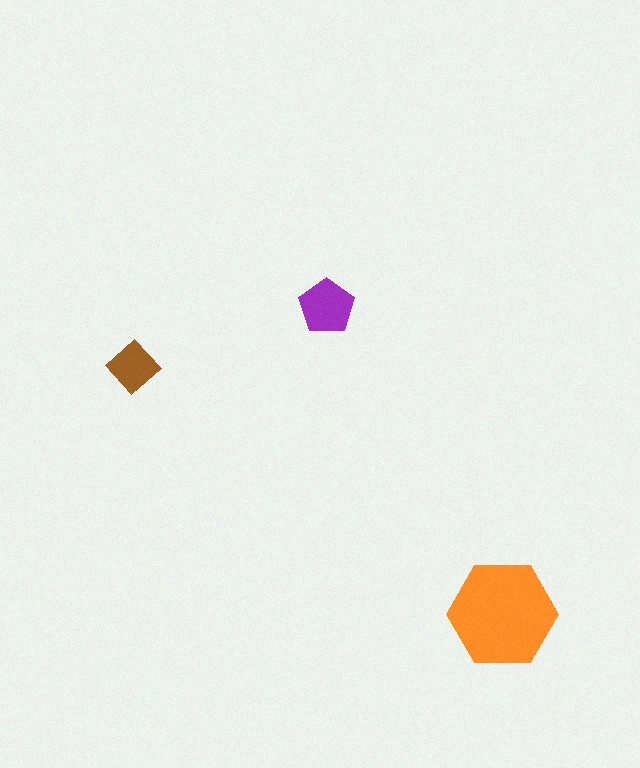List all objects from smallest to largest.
The brown diamond, the purple pentagon, the orange hexagon.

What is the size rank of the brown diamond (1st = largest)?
3rd.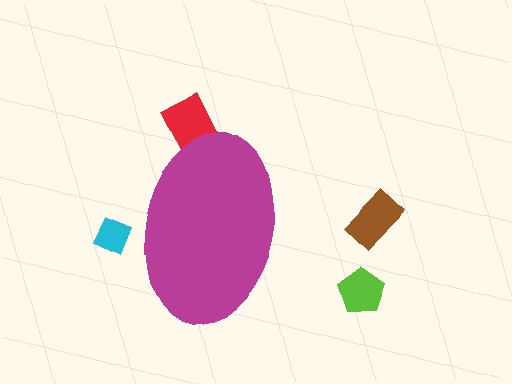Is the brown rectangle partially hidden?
No, the brown rectangle is fully visible.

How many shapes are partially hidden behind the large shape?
2 shapes are partially hidden.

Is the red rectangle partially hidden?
Yes, the red rectangle is partially hidden behind the magenta ellipse.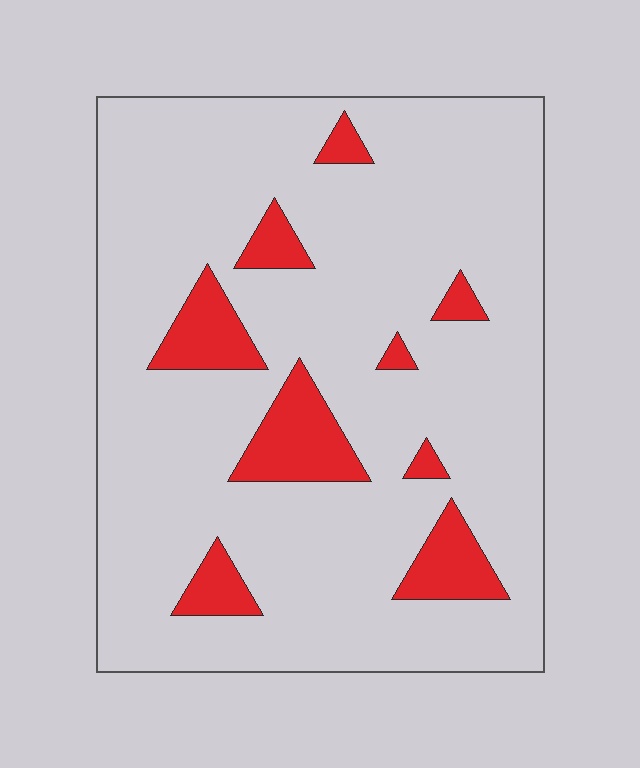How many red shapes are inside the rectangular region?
9.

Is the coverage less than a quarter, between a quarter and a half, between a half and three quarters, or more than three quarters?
Less than a quarter.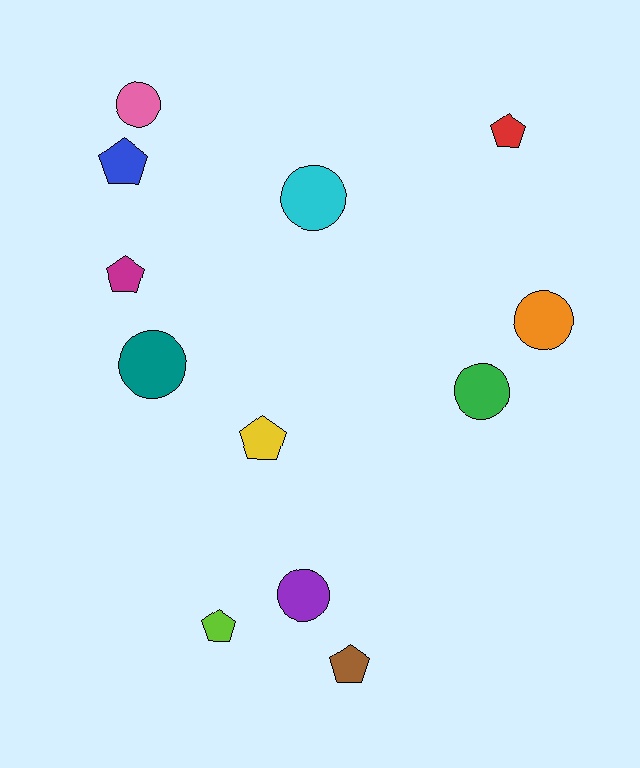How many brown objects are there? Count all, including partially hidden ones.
There is 1 brown object.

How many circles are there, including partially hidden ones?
There are 6 circles.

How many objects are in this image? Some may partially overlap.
There are 12 objects.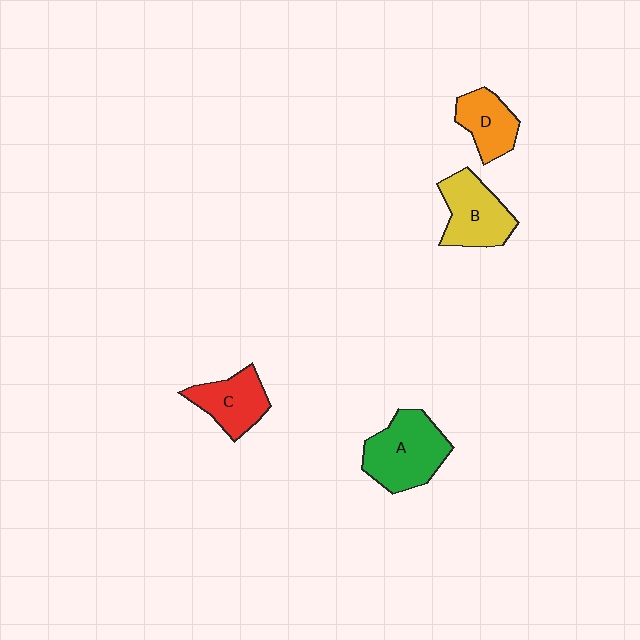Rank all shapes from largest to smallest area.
From largest to smallest: A (green), B (yellow), C (red), D (orange).